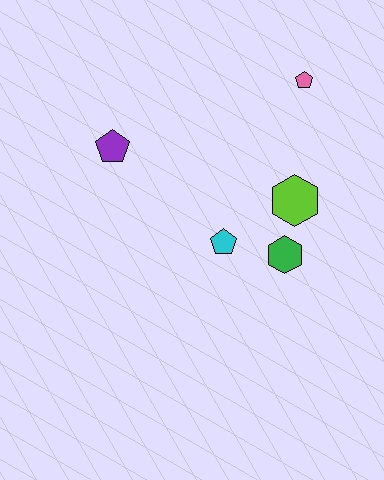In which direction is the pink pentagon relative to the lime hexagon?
The pink pentagon is above the lime hexagon.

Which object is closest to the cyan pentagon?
The green hexagon is closest to the cyan pentagon.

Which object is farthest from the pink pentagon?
The purple pentagon is farthest from the pink pentagon.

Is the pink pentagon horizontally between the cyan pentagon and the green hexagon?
No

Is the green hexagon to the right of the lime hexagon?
No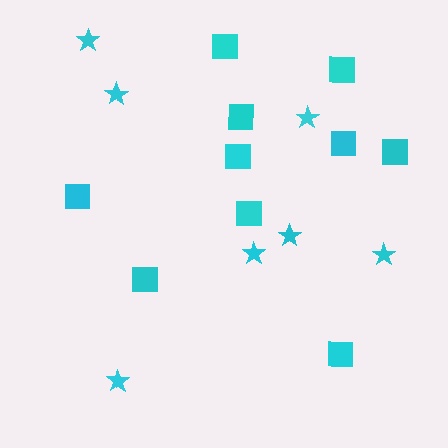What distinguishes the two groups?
There are 2 groups: one group of squares (10) and one group of stars (7).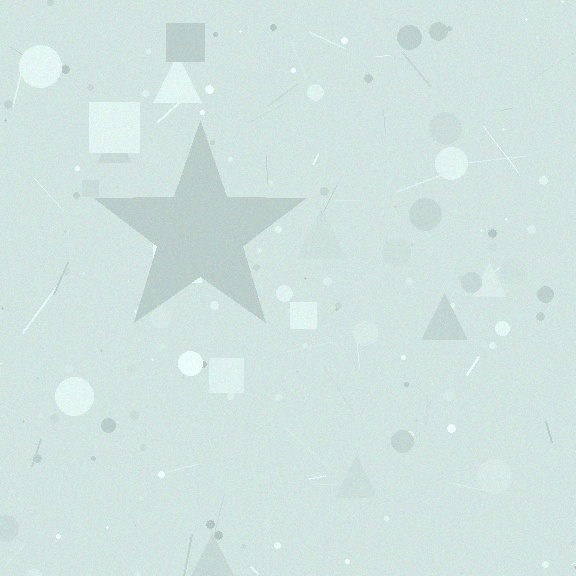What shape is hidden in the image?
A star is hidden in the image.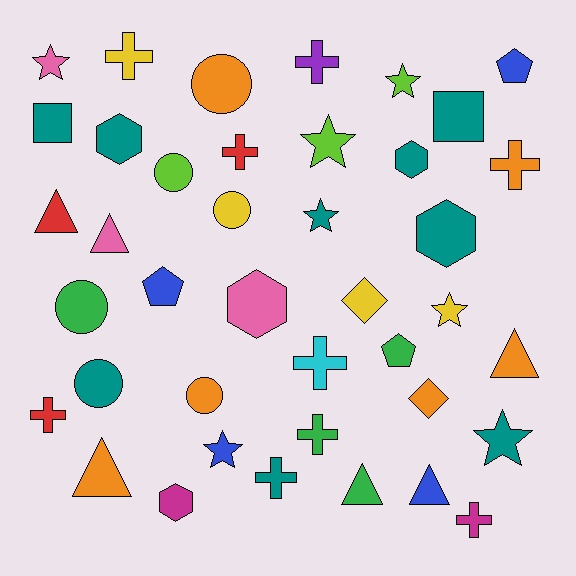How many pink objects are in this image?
There are 3 pink objects.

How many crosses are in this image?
There are 9 crosses.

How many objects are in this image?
There are 40 objects.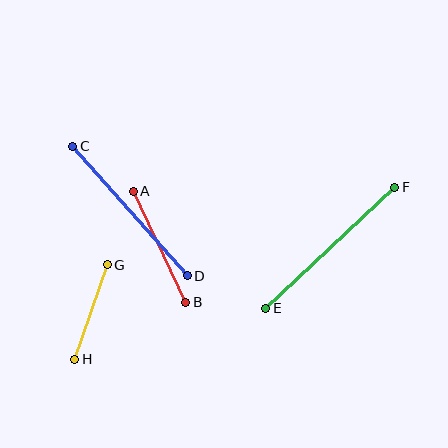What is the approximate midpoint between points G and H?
The midpoint is at approximately (91, 312) pixels.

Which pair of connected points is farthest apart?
Points E and F are farthest apart.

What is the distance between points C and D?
The distance is approximately 173 pixels.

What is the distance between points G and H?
The distance is approximately 100 pixels.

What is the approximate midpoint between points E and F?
The midpoint is at approximately (330, 248) pixels.